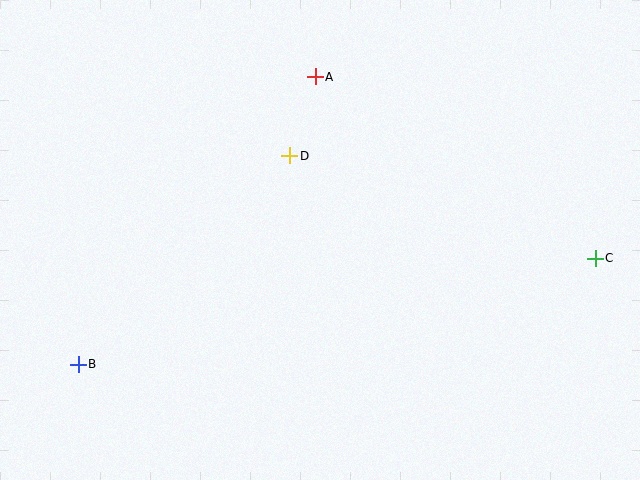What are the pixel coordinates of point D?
Point D is at (290, 156).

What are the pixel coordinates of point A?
Point A is at (315, 77).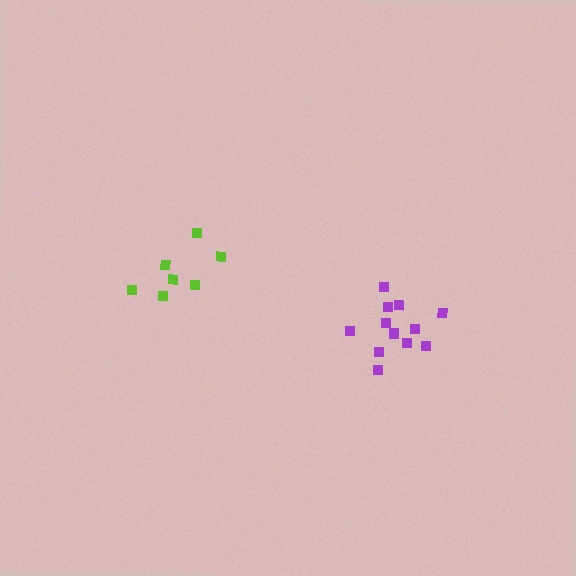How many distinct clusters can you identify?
There are 2 distinct clusters.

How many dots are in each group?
Group 1: 7 dots, Group 2: 13 dots (20 total).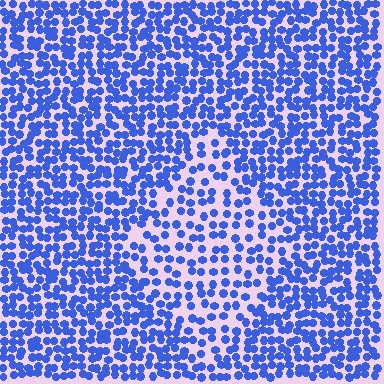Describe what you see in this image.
The image contains small blue elements arranged at two different densities. A diamond-shaped region is visible where the elements are less densely packed than the surrounding area.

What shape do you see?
I see a diamond.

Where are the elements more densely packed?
The elements are more densely packed outside the diamond boundary.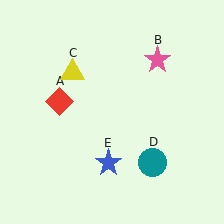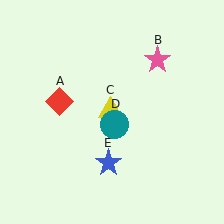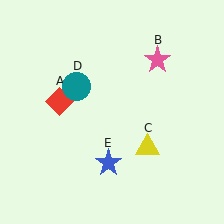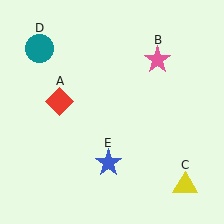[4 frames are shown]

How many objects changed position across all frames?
2 objects changed position: yellow triangle (object C), teal circle (object D).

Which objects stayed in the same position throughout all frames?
Red diamond (object A) and pink star (object B) and blue star (object E) remained stationary.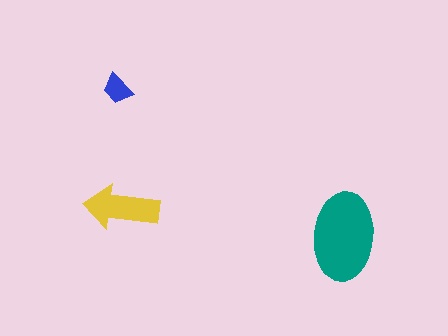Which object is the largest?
The teal ellipse.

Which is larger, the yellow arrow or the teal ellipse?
The teal ellipse.